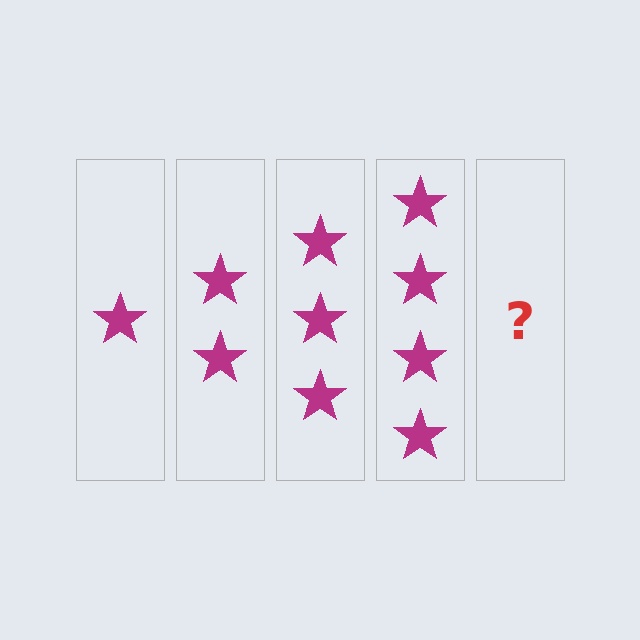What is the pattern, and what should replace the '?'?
The pattern is that each step adds one more star. The '?' should be 5 stars.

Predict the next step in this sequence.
The next step is 5 stars.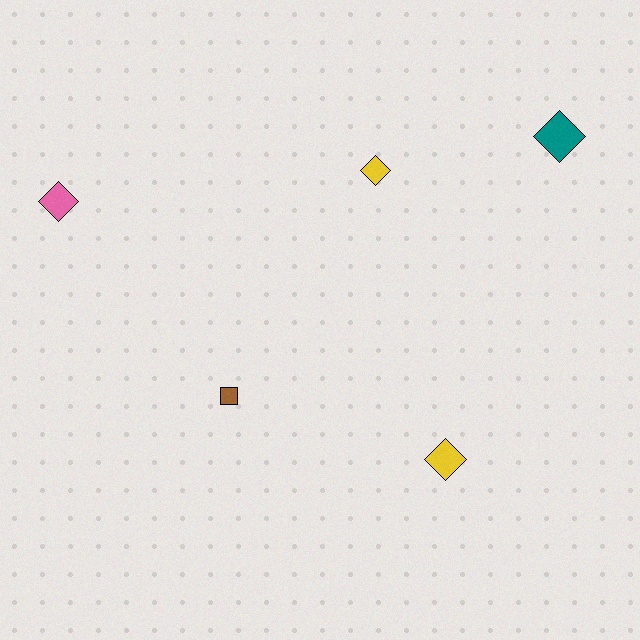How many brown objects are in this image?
There is 1 brown object.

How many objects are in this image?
There are 5 objects.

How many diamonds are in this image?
There are 4 diamonds.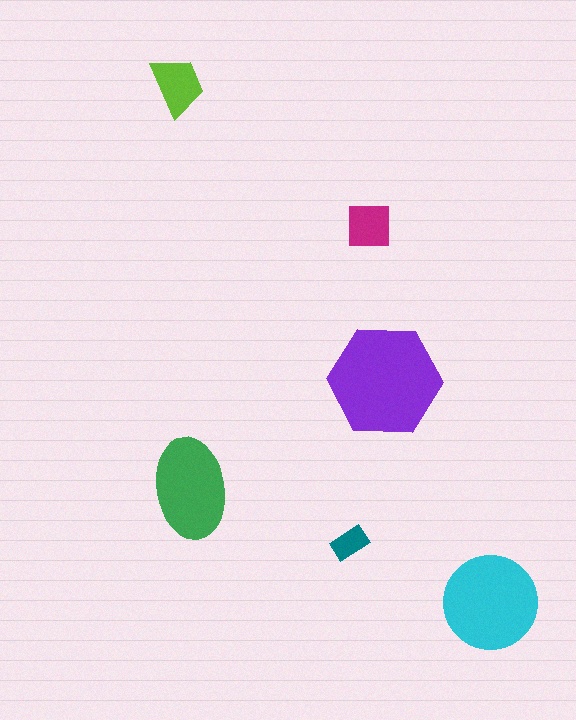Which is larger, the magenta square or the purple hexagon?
The purple hexagon.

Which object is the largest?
The purple hexagon.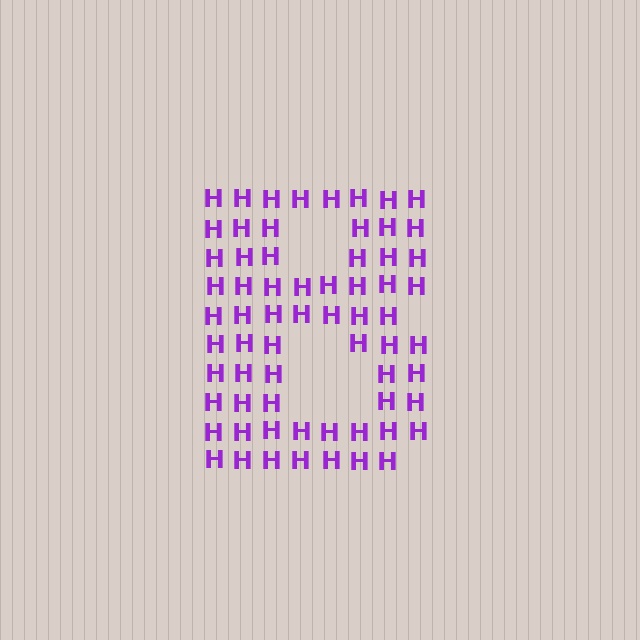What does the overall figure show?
The overall figure shows the letter B.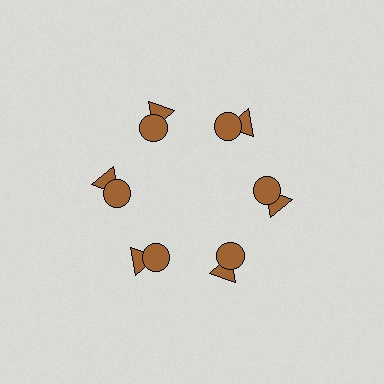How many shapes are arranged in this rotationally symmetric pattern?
There are 12 shapes, arranged in 6 groups of 2.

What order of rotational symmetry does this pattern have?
This pattern has 6-fold rotational symmetry.